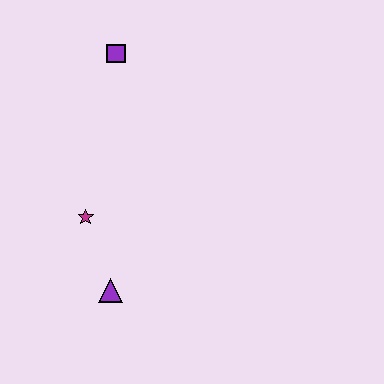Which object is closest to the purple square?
The magenta star is closest to the purple square.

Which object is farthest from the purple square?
The purple triangle is farthest from the purple square.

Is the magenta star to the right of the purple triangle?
No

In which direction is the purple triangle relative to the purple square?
The purple triangle is below the purple square.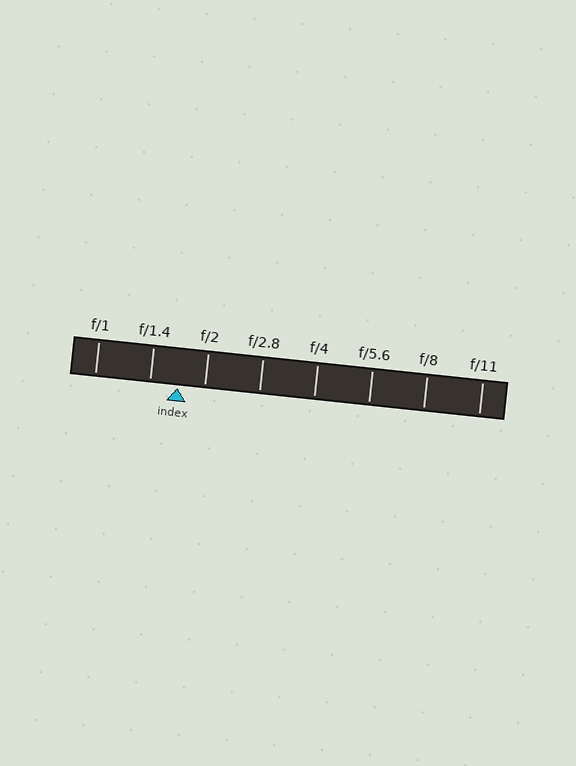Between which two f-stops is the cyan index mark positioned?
The index mark is between f/1.4 and f/2.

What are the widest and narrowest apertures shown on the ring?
The widest aperture shown is f/1 and the narrowest is f/11.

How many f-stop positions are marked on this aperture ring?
There are 8 f-stop positions marked.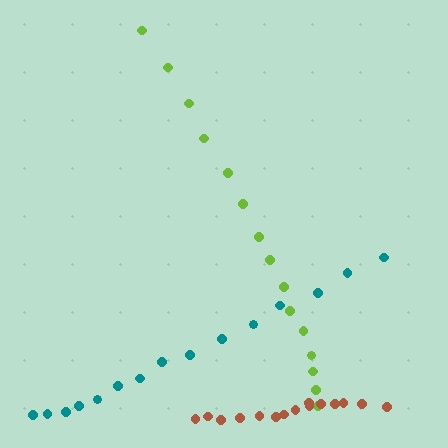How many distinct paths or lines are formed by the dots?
There are 3 distinct paths.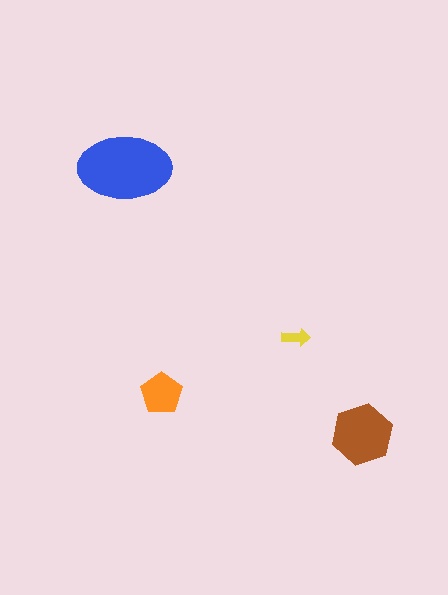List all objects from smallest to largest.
The yellow arrow, the orange pentagon, the brown hexagon, the blue ellipse.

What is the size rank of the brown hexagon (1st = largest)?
2nd.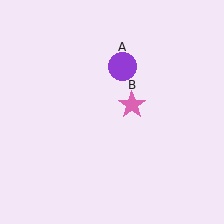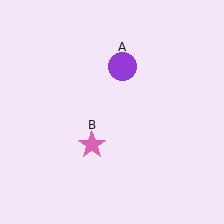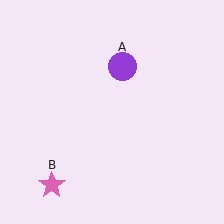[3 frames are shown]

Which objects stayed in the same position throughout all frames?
Purple circle (object A) remained stationary.